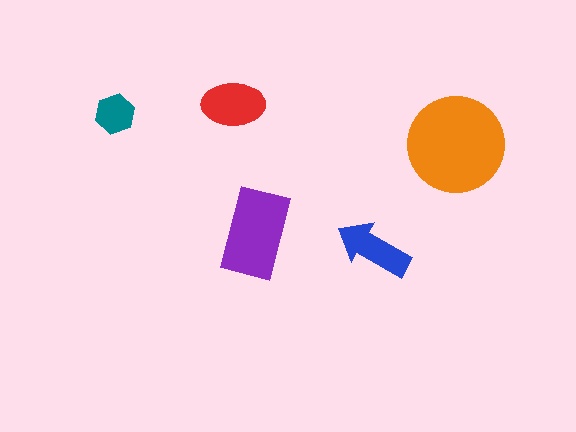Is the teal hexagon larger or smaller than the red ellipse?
Smaller.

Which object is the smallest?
The teal hexagon.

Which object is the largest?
The orange circle.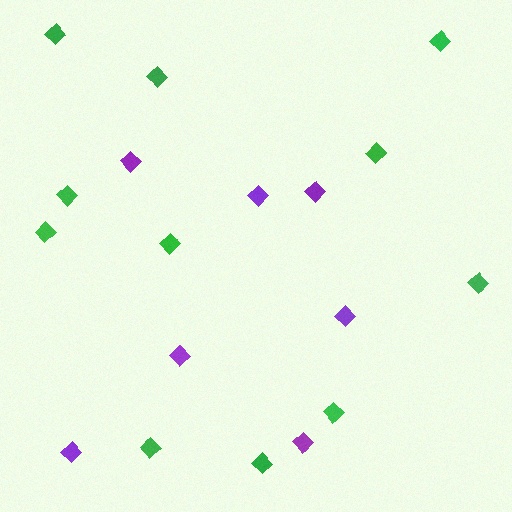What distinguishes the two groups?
There are 2 groups: one group of green diamonds (11) and one group of purple diamonds (7).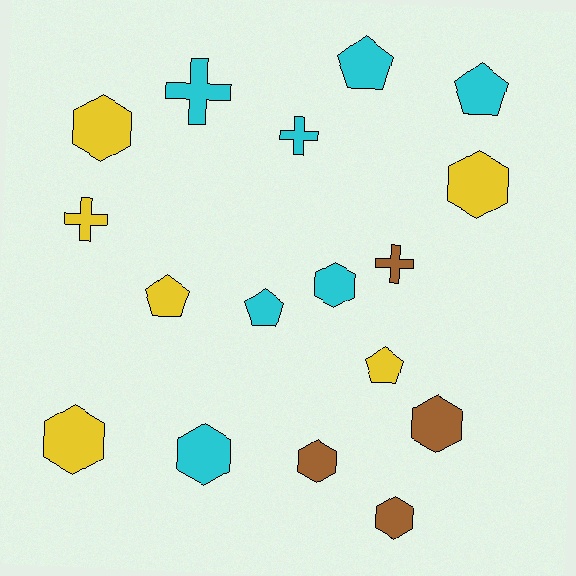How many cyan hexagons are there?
There are 2 cyan hexagons.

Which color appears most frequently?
Cyan, with 7 objects.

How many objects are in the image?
There are 17 objects.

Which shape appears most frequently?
Hexagon, with 8 objects.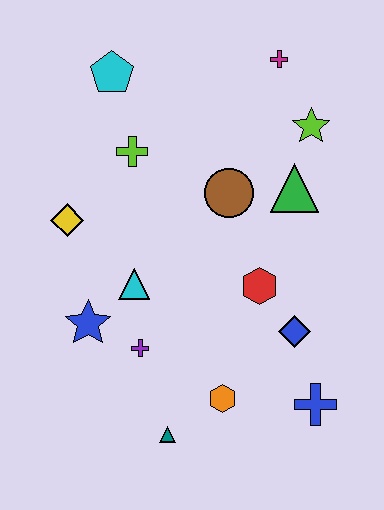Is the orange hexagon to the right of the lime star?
No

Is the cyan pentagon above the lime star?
Yes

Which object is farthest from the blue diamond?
The cyan pentagon is farthest from the blue diamond.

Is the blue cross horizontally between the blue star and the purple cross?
No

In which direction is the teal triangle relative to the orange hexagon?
The teal triangle is to the left of the orange hexagon.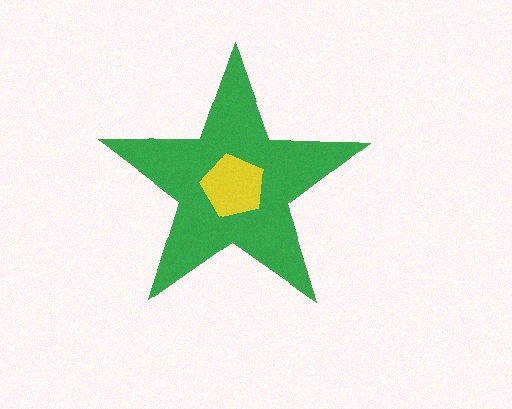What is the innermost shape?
The yellow pentagon.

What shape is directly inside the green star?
The yellow pentagon.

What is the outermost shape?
The green star.